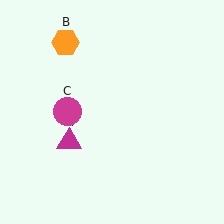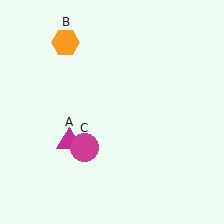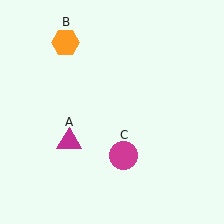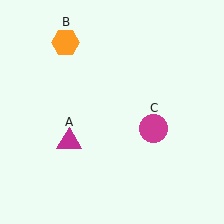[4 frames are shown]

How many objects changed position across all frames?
1 object changed position: magenta circle (object C).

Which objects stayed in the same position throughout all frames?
Magenta triangle (object A) and orange hexagon (object B) remained stationary.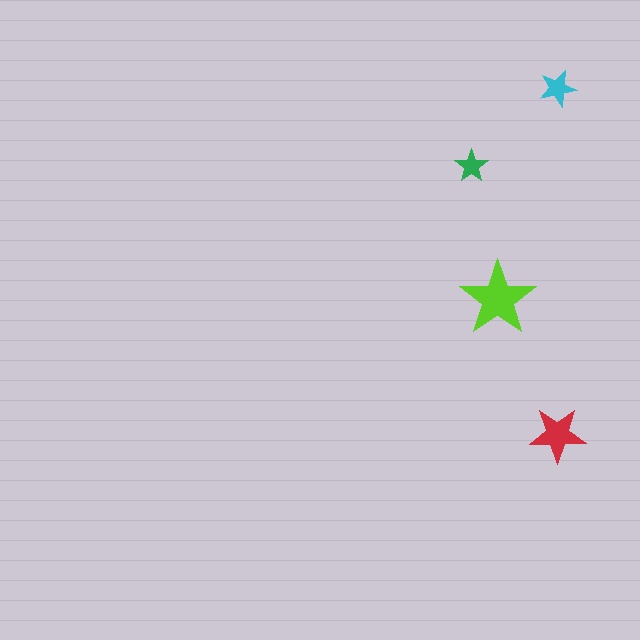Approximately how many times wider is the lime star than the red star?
About 1.5 times wider.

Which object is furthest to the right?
The red star is rightmost.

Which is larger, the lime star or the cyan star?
The lime one.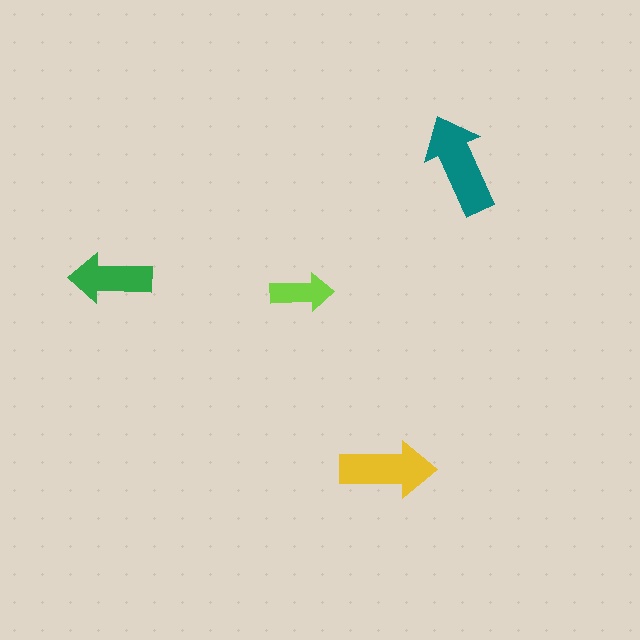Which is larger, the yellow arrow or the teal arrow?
The teal one.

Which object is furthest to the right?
The teal arrow is rightmost.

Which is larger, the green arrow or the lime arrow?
The green one.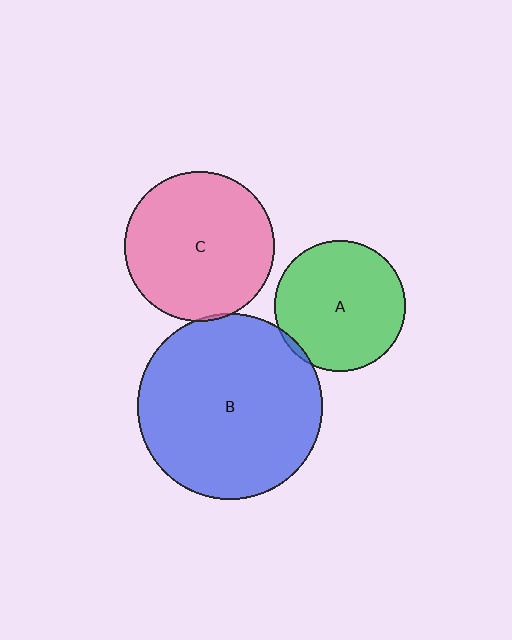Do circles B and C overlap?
Yes.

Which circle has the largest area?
Circle B (blue).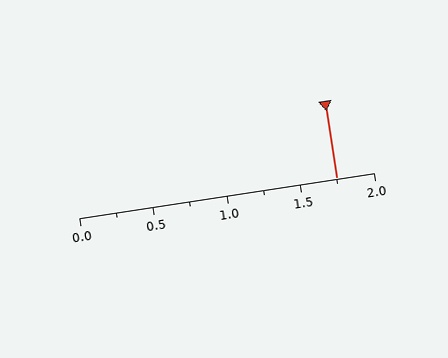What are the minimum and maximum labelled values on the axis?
The axis runs from 0.0 to 2.0.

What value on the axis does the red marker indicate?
The marker indicates approximately 1.75.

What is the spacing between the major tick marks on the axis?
The major ticks are spaced 0.5 apart.